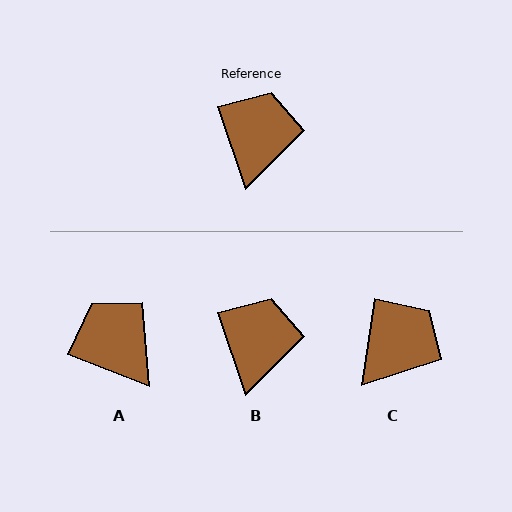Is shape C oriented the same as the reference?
No, it is off by about 27 degrees.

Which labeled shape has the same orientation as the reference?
B.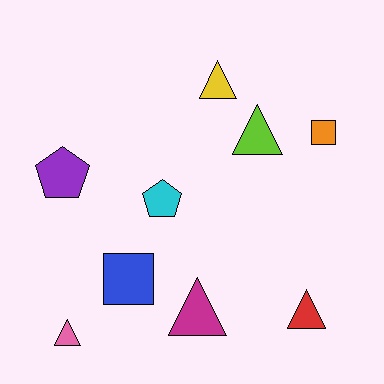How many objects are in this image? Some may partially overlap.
There are 9 objects.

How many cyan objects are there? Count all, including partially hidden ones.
There is 1 cyan object.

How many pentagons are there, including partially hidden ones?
There are 2 pentagons.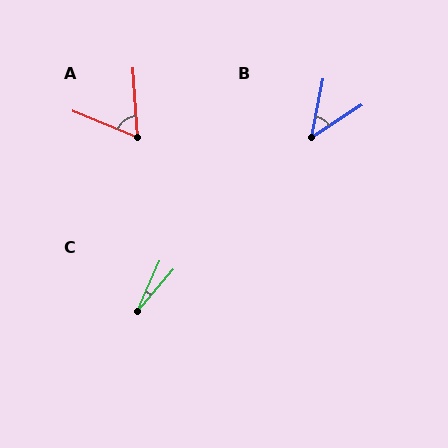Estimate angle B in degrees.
Approximately 46 degrees.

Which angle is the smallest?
C, at approximately 16 degrees.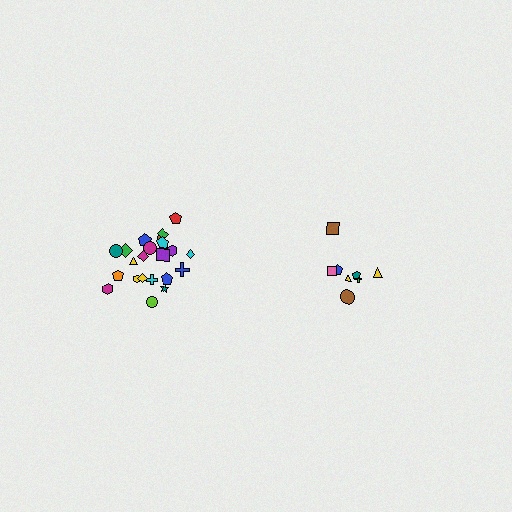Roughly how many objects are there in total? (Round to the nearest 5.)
Roughly 30 objects in total.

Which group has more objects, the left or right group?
The left group.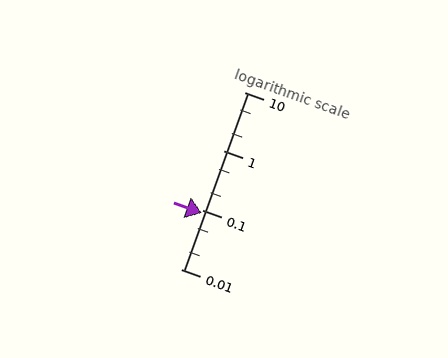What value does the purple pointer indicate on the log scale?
The pointer indicates approximately 0.089.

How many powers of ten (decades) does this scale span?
The scale spans 3 decades, from 0.01 to 10.